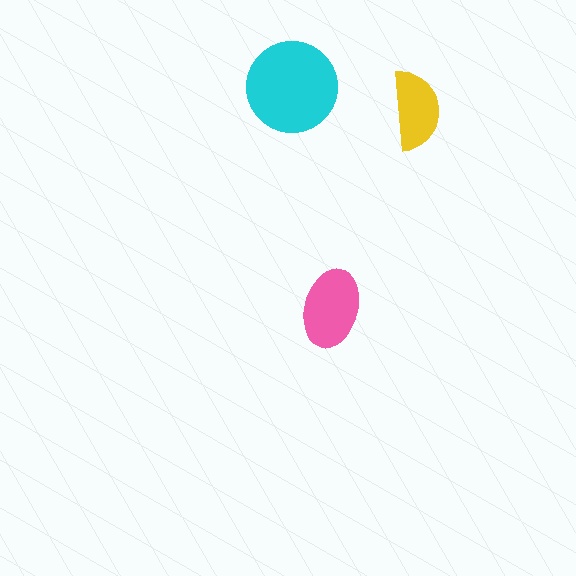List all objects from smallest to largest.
The yellow semicircle, the pink ellipse, the cyan circle.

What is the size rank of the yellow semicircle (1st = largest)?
3rd.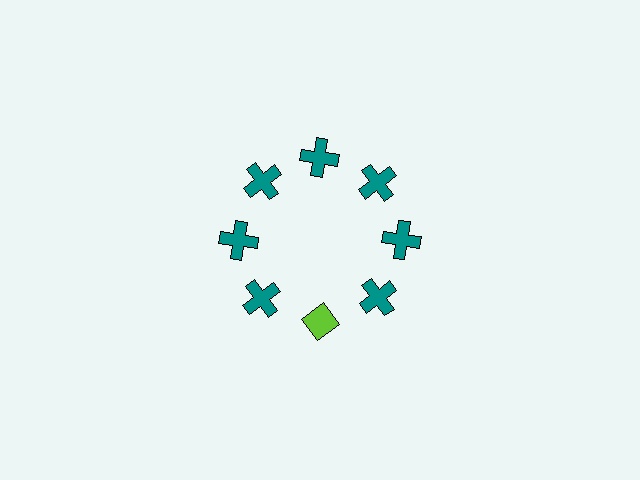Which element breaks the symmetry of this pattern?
The lime diamond at roughly the 6 o'clock position breaks the symmetry. All other shapes are teal crosses.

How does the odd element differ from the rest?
It differs in both color (lime instead of teal) and shape (diamond instead of cross).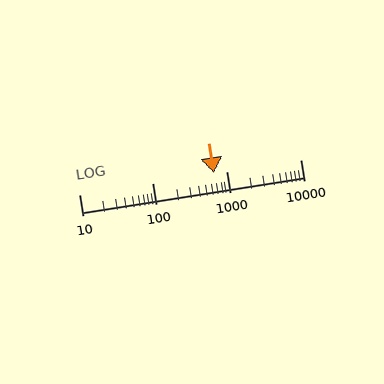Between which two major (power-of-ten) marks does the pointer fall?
The pointer is between 100 and 1000.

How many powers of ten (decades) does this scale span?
The scale spans 3 decades, from 10 to 10000.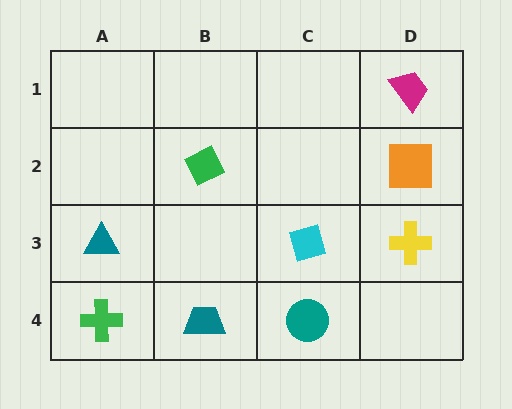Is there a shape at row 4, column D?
No, that cell is empty.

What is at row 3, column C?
A cyan diamond.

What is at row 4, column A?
A green cross.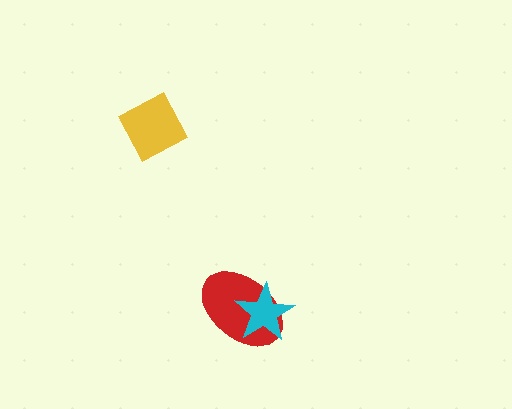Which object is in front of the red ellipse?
The cyan star is in front of the red ellipse.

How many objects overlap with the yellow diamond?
0 objects overlap with the yellow diamond.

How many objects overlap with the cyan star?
1 object overlaps with the cyan star.